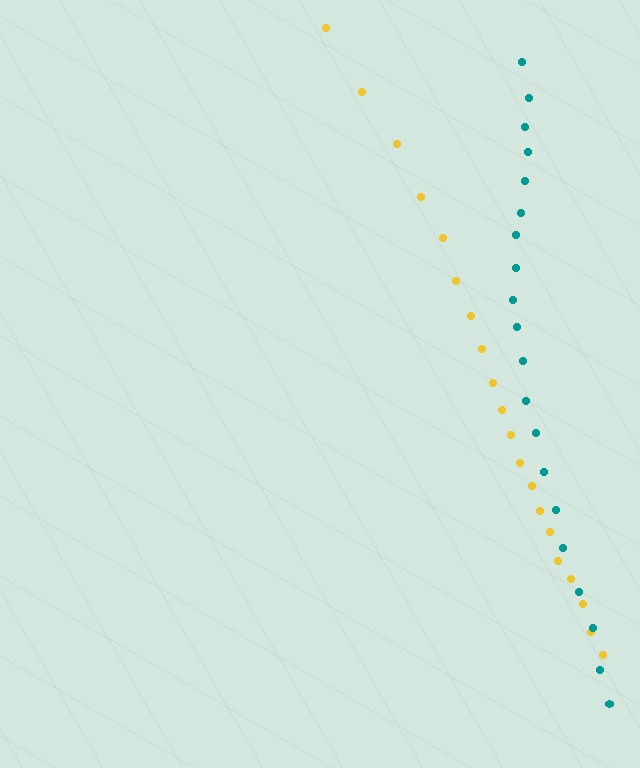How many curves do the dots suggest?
There are 2 distinct paths.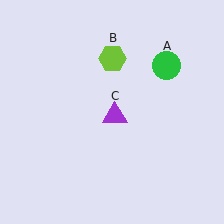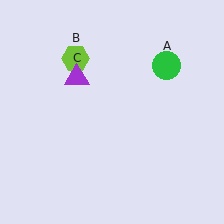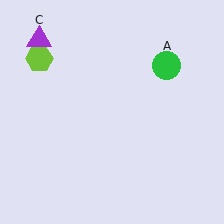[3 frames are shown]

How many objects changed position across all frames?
2 objects changed position: lime hexagon (object B), purple triangle (object C).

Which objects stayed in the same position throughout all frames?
Green circle (object A) remained stationary.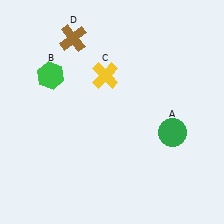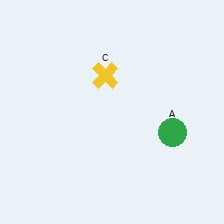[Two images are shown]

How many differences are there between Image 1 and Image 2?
There are 2 differences between the two images.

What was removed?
The green hexagon (B), the brown cross (D) were removed in Image 2.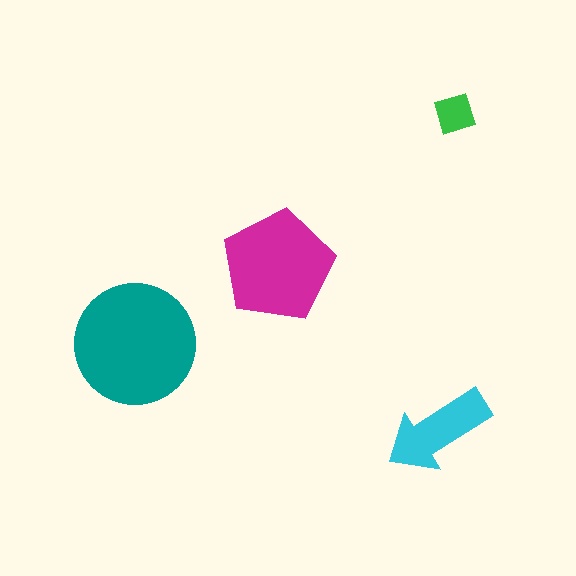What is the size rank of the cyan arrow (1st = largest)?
3rd.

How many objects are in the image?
There are 4 objects in the image.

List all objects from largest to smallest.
The teal circle, the magenta pentagon, the cyan arrow, the green diamond.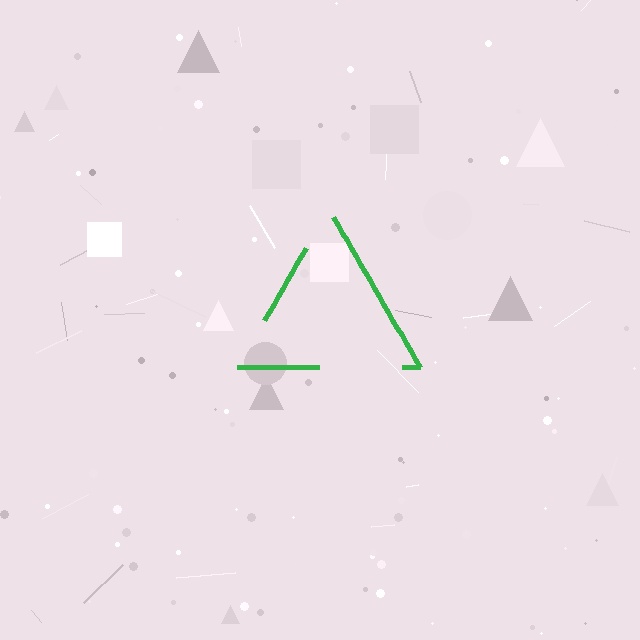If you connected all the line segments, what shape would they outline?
They would outline a triangle.